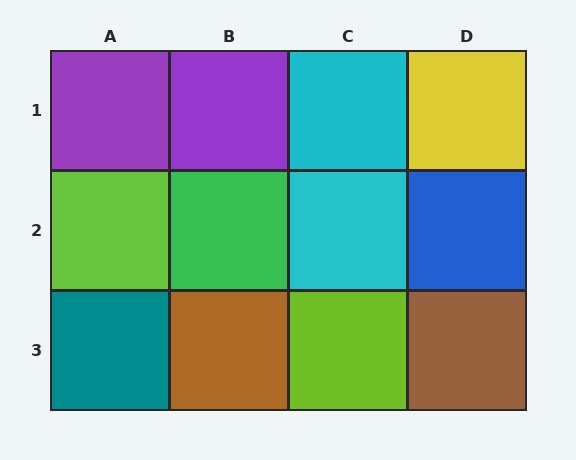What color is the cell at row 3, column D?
Brown.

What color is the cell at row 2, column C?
Cyan.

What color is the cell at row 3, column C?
Lime.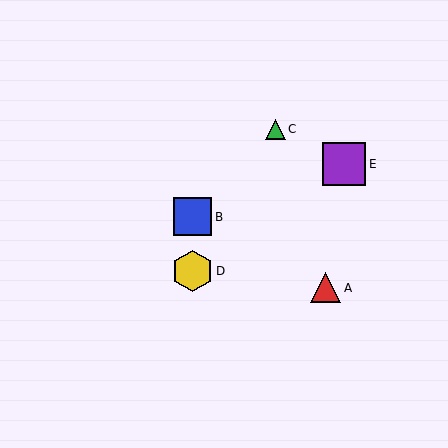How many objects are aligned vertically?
2 objects (B, D) are aligned vertically.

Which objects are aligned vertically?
Objects B, D are aligned vertically.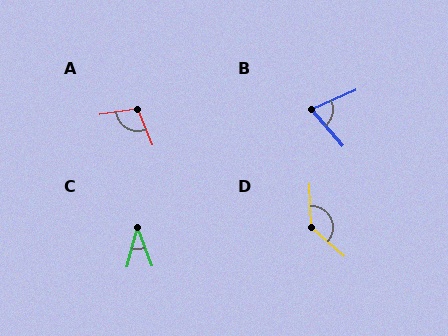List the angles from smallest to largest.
C (35°), B (73°), A (105°), D (134°).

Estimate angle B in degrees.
Approximately 73 degrees.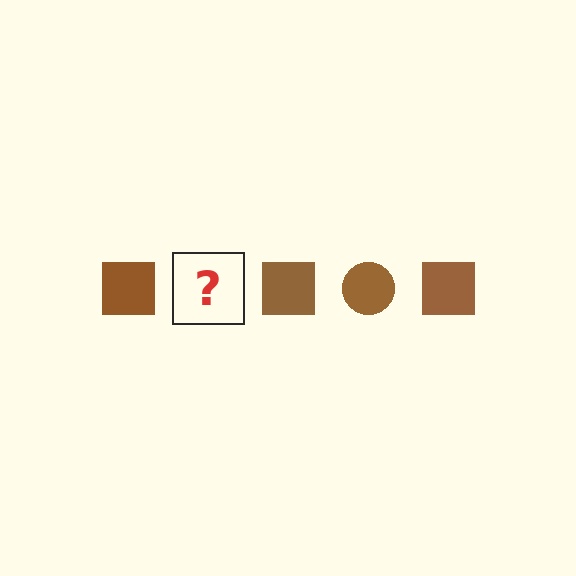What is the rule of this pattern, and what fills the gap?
The rule is that the pattern cycles through square, circle shapes in brown. The gap should be filled with a brown circle.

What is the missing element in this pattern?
The missing element is a brown circle.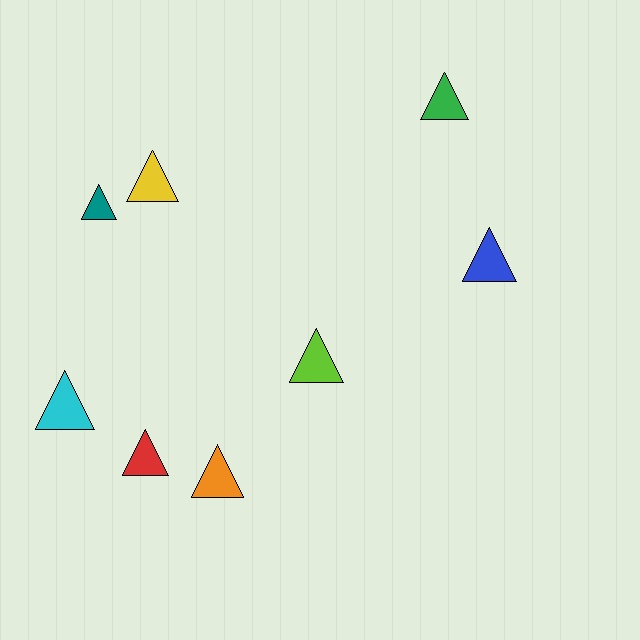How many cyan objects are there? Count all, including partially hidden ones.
There is 1 cyan object.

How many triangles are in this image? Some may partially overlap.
There are 8 triangles.